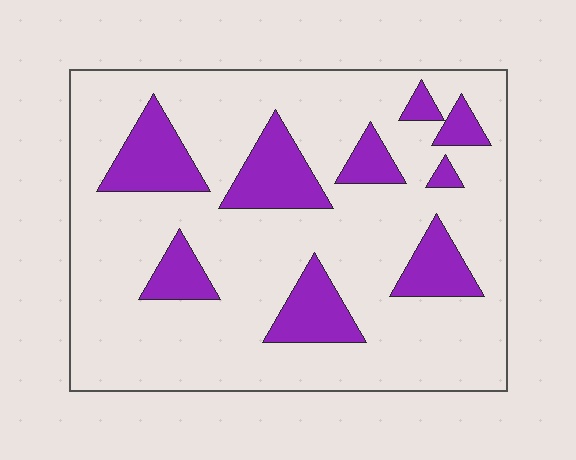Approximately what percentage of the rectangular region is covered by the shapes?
Approximately 20%.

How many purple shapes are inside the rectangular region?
9.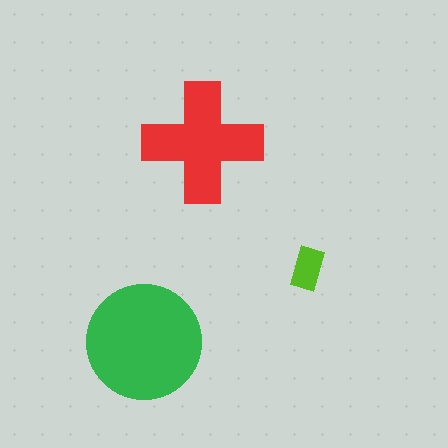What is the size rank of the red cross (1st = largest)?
2nd.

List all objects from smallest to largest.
The lime rectangle, the red cross, the green circle.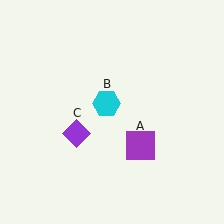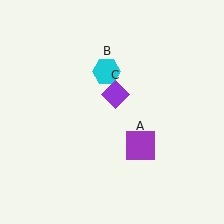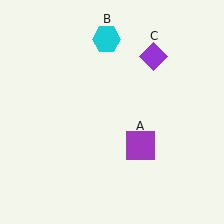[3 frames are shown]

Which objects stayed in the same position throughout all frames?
Purple square (object A) remained stationary.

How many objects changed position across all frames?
2 objects changed position: cyan hexagon (object B), purple diamond (object C).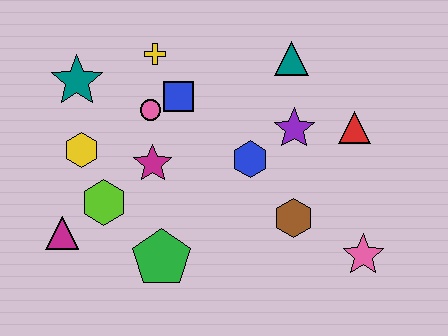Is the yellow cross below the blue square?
No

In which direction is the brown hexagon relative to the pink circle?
The brown hexagon is to the right of the pink circle.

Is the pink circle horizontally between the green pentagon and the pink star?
No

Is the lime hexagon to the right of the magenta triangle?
Yes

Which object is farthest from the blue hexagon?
The magenta triangle is farthest from the blue hexagon.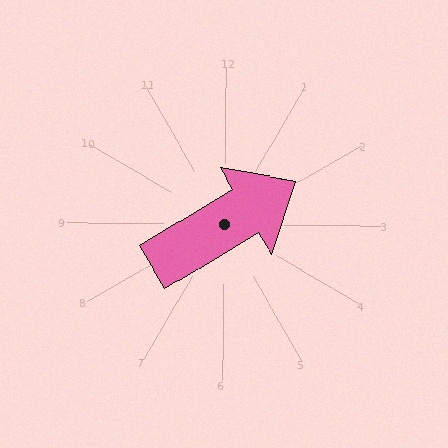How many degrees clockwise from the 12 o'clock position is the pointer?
Approximately 58 degrees.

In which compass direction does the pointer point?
Northeast.